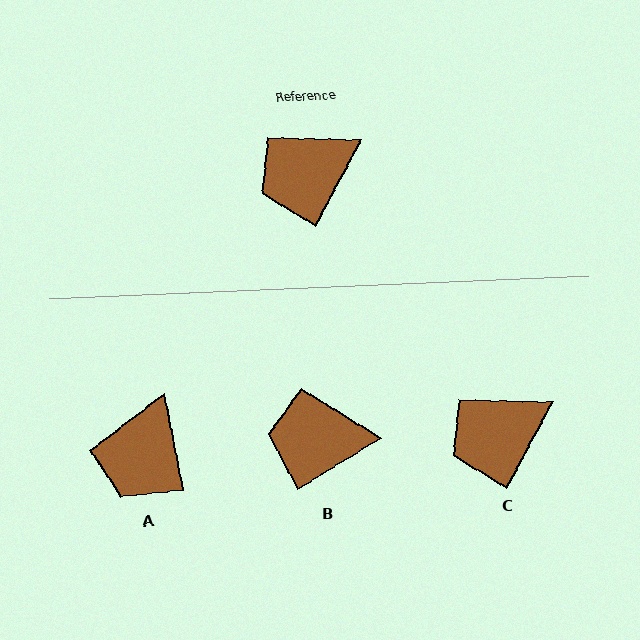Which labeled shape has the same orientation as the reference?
C.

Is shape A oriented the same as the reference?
No, it is off by about 39 degrees.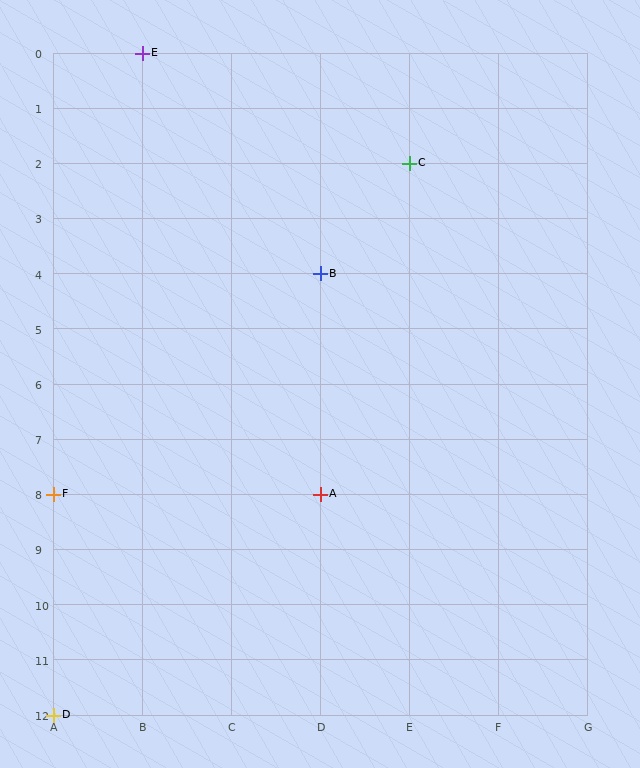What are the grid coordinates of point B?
Point B is at grid coordinates (D, 4).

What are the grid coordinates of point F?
Point F is at grid coordinates (A, 8).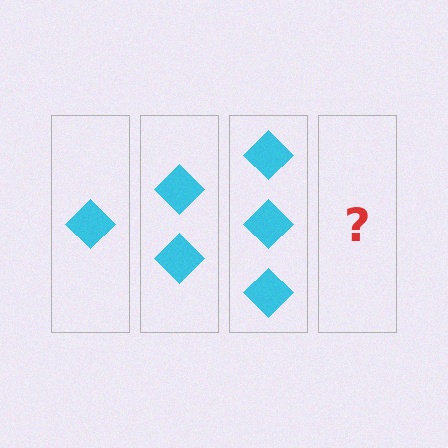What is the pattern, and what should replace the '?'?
The pattern is that each step adds one more diamond. The '?' should be 4 diamonds.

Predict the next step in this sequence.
The next step is 4 diamonds.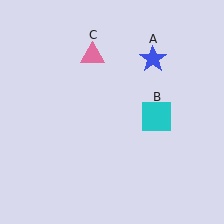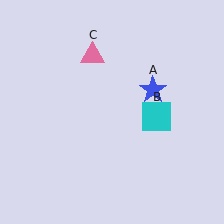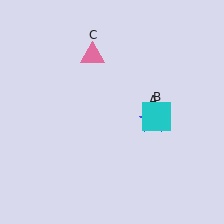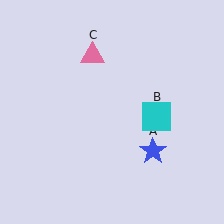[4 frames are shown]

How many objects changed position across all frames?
1 object changed position: blue star (object A).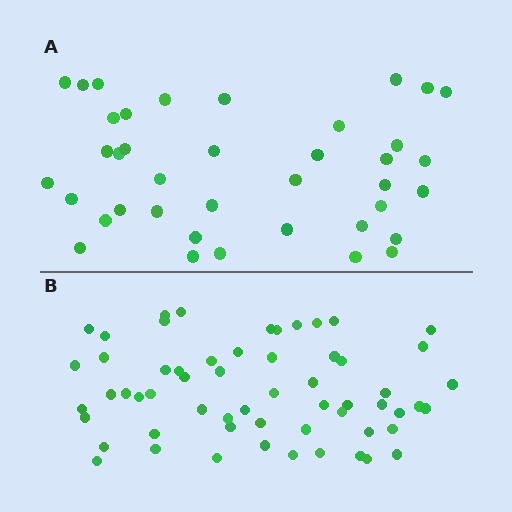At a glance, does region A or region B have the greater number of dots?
Region B (the bottom region) has more dots.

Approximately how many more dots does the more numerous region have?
Region B has approximately 20 more dots than region A.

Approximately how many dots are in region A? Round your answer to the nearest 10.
About 40 dots. (The exact count is 39, which rounds to 40.)